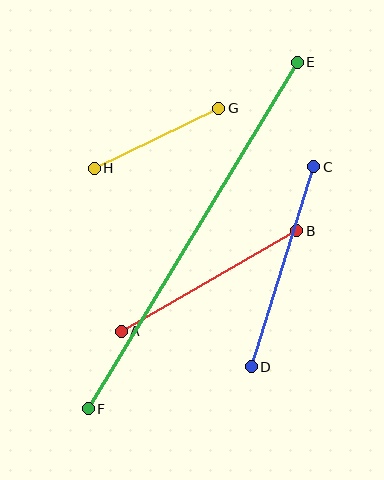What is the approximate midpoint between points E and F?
The midpoint is at approximately (193, 236) pixels.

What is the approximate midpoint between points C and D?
The midpoint is at approximately (283, 267) pixels.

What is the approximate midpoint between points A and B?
The midpoint is at approximately (209, 281) pixels.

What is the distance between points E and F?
The distance is approximately 405 pixels.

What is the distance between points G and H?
The distance is approximately 138 pixels.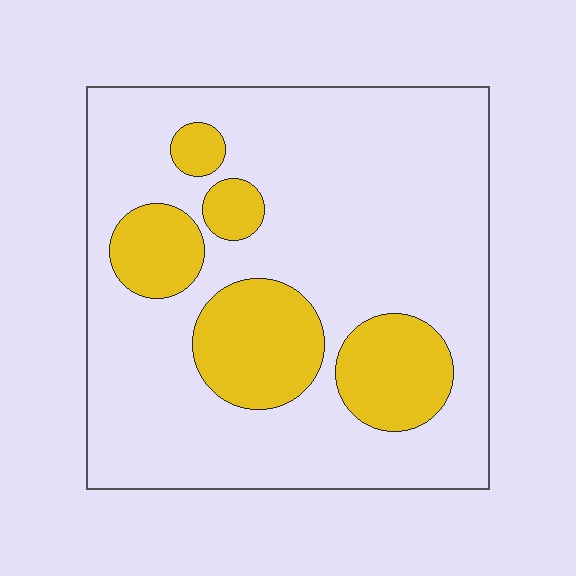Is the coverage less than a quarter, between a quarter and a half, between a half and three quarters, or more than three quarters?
Less than a quarter.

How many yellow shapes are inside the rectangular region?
5.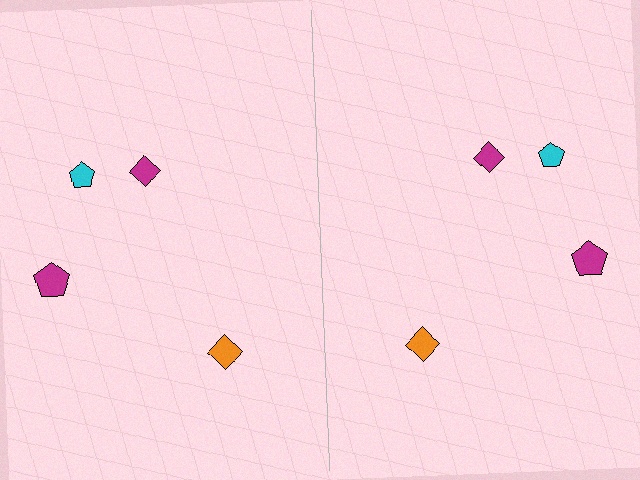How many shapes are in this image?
There are 8 shapes in this image.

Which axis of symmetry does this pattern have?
The pattern has a vertical axis of symmetry running through the center of the image.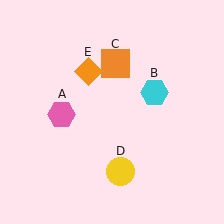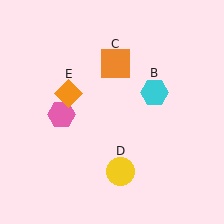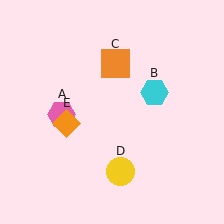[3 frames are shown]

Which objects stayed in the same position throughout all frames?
Pink hexagon (object A) and cyan hexagon (object B) and orange square (object C) and yellow circle (object D) remained stationary.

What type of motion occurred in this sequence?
The orange diamond (object E) rotated counterclockwise around the center of the scene.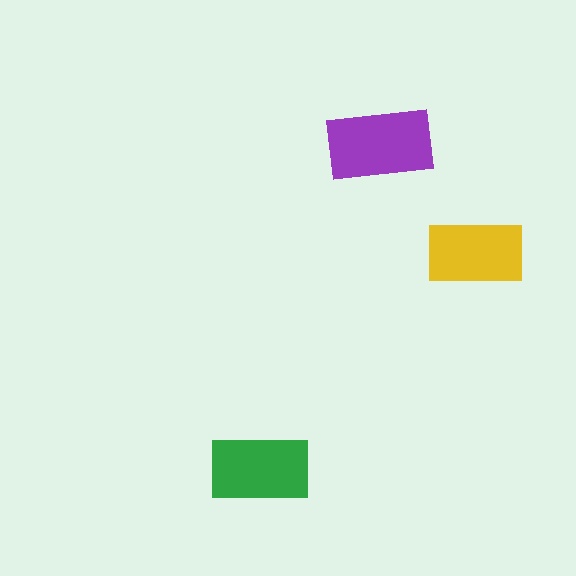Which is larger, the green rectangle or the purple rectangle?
The purple one.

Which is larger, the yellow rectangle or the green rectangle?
The green one.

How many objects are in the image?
There are 3 objects in the image.